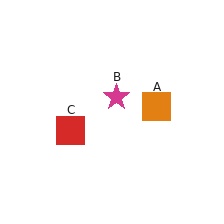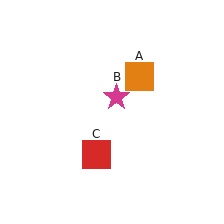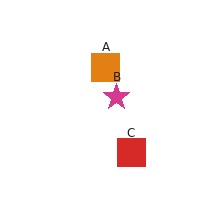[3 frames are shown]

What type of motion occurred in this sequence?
The orange square (object A), red square (object C) rotated counterclockwise around the center of the scene.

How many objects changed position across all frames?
2 objects changed position: orange square (object A), red square (object C).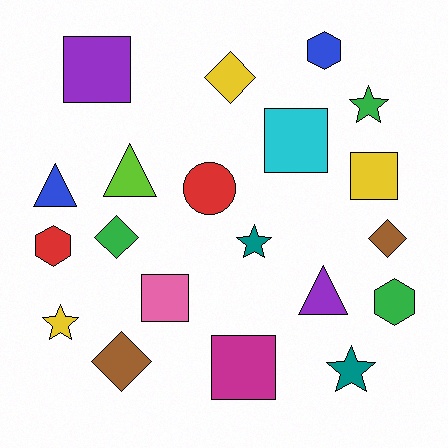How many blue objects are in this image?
There are 2 blue objects.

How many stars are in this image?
There are 4 stars.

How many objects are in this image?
There are 20 objects.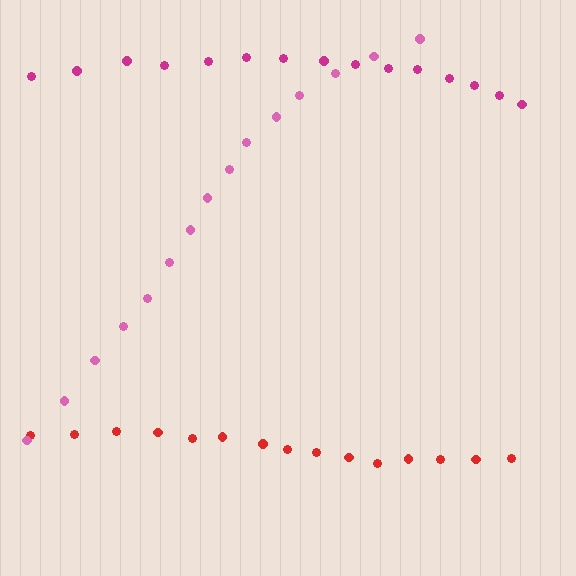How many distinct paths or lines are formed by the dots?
There are 3 distinct paths.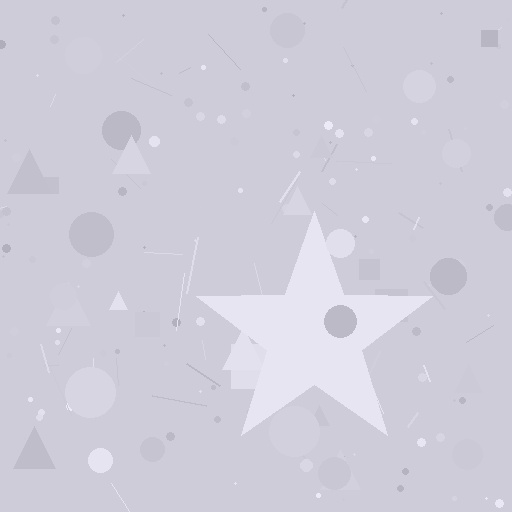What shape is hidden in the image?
A star is hidden in the image.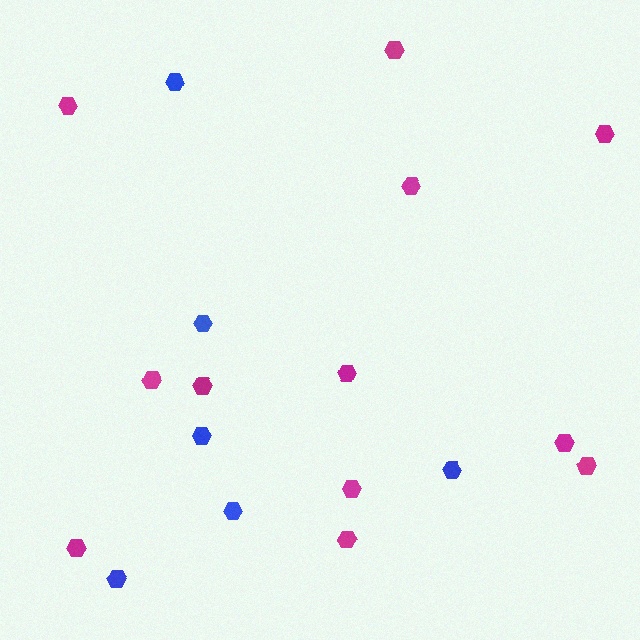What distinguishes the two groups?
There are 2 groups: one group of blue hexagons (6) and one group of magenta hexagons (12).